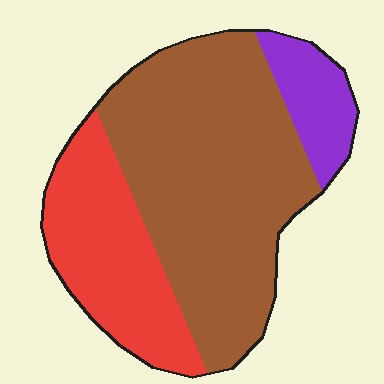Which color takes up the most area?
Brown, at roughly 60%.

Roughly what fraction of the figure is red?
Red covers about 30% of the figure.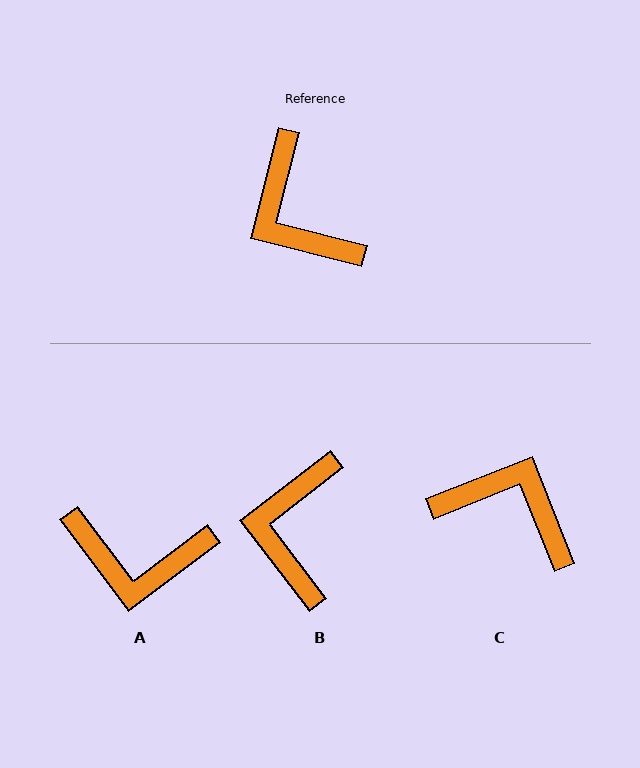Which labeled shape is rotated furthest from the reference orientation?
C, about 144 degrees away.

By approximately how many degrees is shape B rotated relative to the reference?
Approximately 38 degrees clockwise.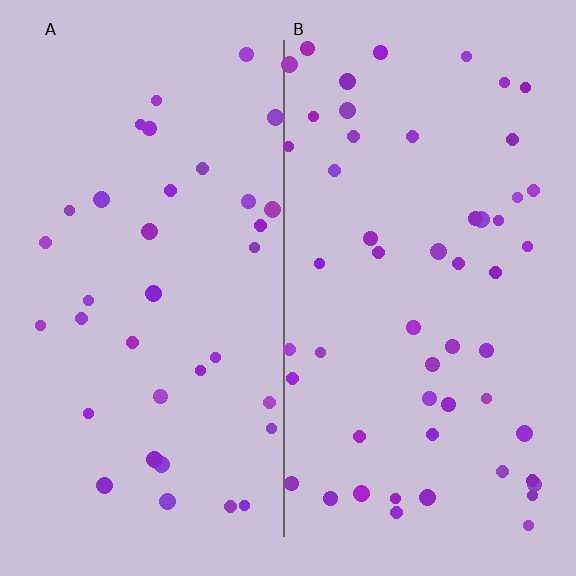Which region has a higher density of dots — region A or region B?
B (the right).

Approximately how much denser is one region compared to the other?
Approximately 1.5× — region B over region A.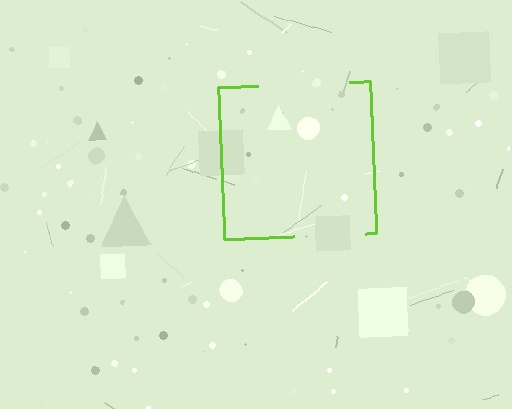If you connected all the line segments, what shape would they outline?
They would outline a square.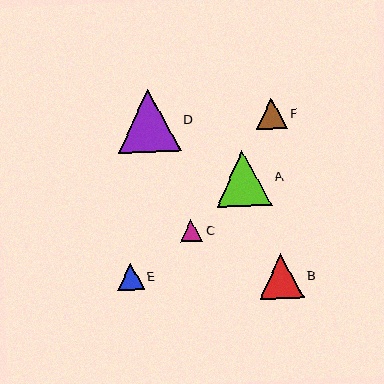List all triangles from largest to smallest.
From largest to smallest: D, A, B, F, E, C.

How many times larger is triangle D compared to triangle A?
Triangle D is approximately 1.1 times the size of triangle A.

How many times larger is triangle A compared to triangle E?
Triangle A is approximately 2.1 times the size of triangle E.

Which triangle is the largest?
Triangle D is the largest with a size of approximately 63 pixels.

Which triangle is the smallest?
Triangle C is the smallest with a size of approximately 22 pixels.